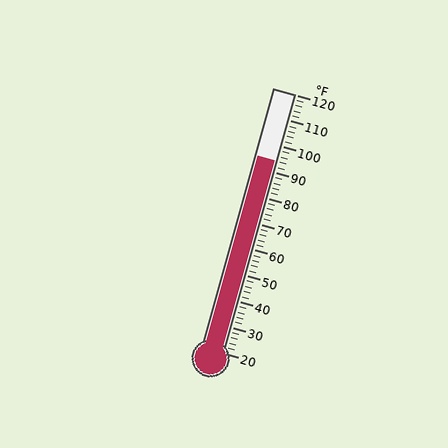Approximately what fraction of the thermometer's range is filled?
The thermometer is filled to approximately 75% of its range.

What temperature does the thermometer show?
The thermometer shows approximately 94°F.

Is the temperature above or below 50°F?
The temperature is above 50°F.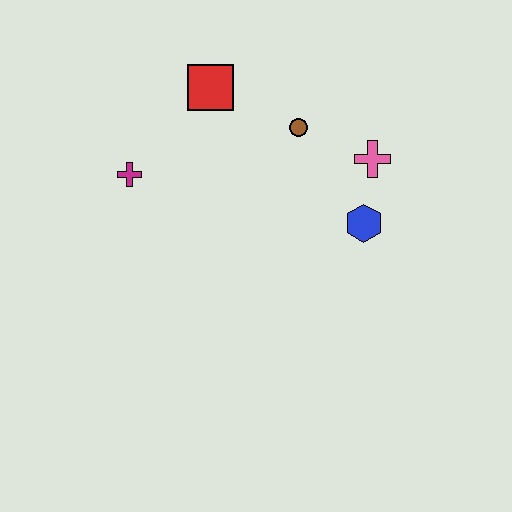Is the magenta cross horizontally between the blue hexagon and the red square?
No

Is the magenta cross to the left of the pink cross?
Yes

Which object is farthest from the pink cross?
The magenta cross is farthest from the pink cross.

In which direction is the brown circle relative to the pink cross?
The brown circle is to the left of the pink cross.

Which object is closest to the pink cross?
The blue hexagon is closest to the pink cross.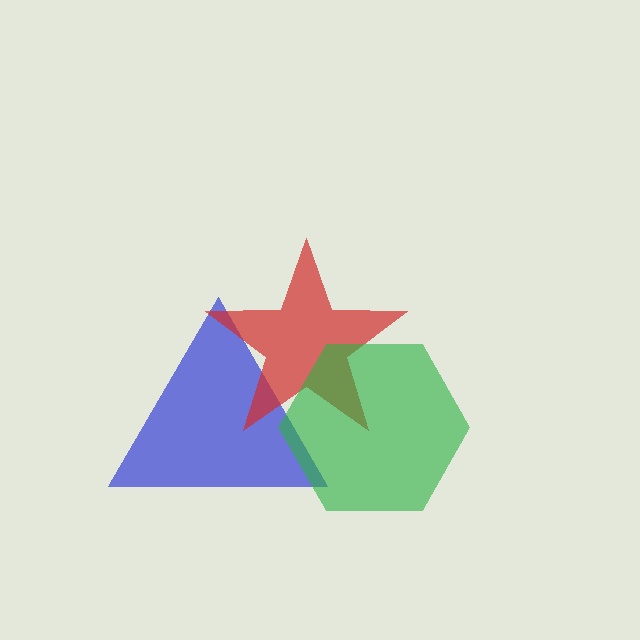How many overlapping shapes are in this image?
There are 3 overlapping shapes in the image.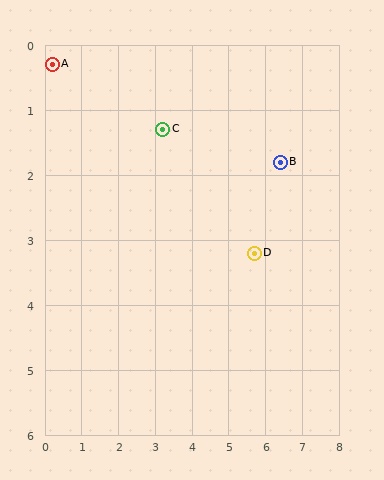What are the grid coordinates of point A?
Point A is at approximately (0.2, 0.3).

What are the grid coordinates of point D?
Point D is at approximately (5.7, 3.2).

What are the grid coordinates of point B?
Point B is at approximately (6.4, 1.8).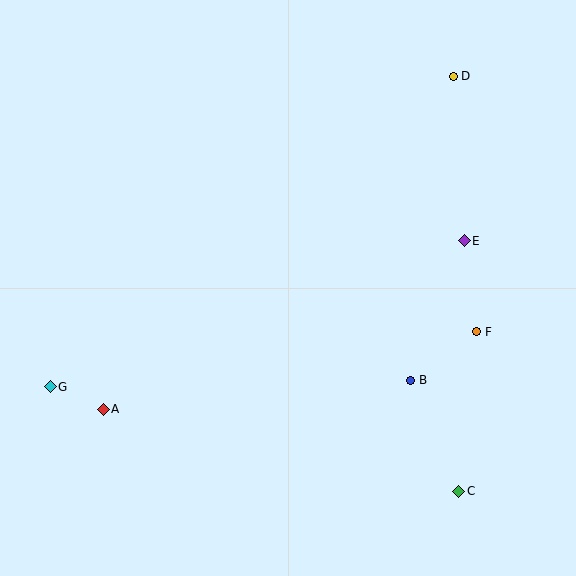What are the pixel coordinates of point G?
Point G is at (50, 387).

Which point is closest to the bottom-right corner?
Point C is closest to the bottom-right corner.